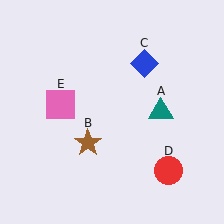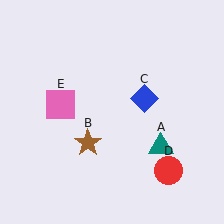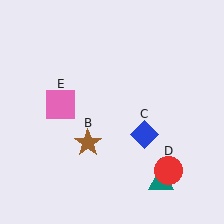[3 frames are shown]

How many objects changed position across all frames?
2 objects changed position: teal triangle (object A), blue diamond (object C).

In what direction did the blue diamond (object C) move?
The blue diamond (object C) moved down.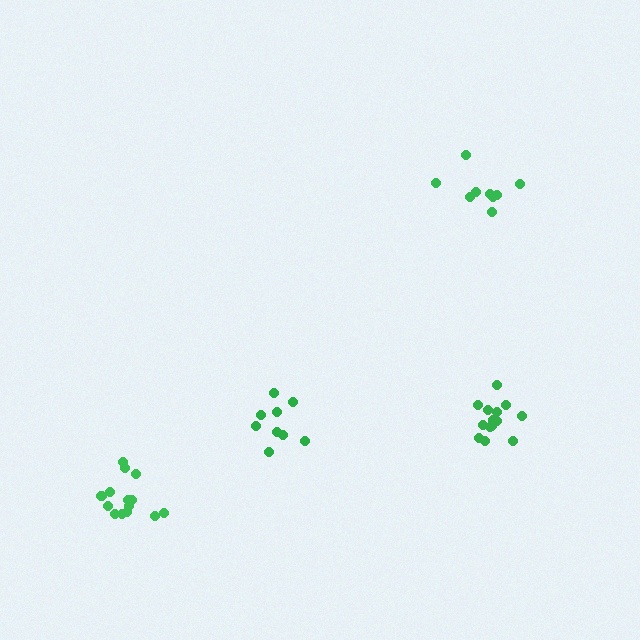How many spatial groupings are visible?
There are 4 spatial groupings.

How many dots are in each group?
Group 1: 14 dots, Group 2: 14 dots, Group 3: 9 dots, Group 4: 9 dots (46 total).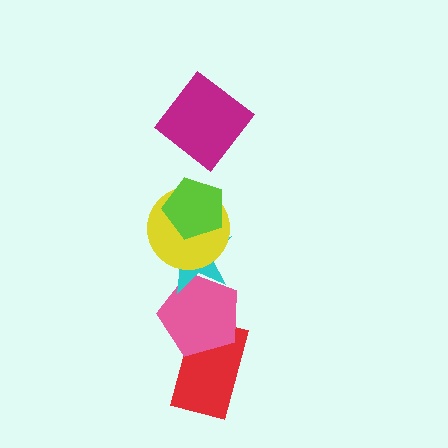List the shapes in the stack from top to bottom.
From top to bottom: the magenta diamond, the lime pentagon, the yellow circle, the cyan star, the pink pentagon, the red rectangle.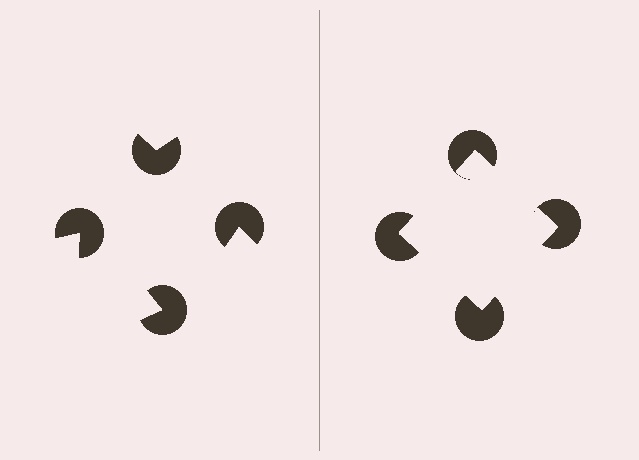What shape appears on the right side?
An illusory square.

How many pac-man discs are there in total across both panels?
8 — 4 on each side.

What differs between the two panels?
The pac-man discs are positioned identically on both sides; only the wedge orientations differ. On the right they align to a square; on the left they are misaligned.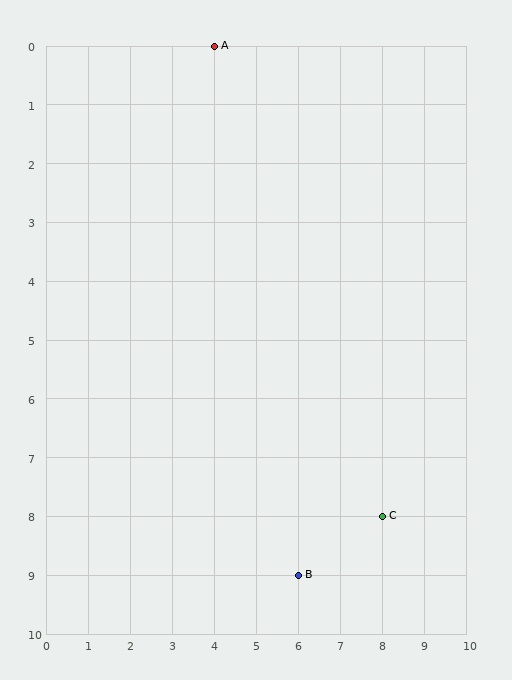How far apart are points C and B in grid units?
Points C and B are 2 columns and 1 row apart (about 2.2 grid units diagonally).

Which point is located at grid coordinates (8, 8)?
Point C is at (8, 8).